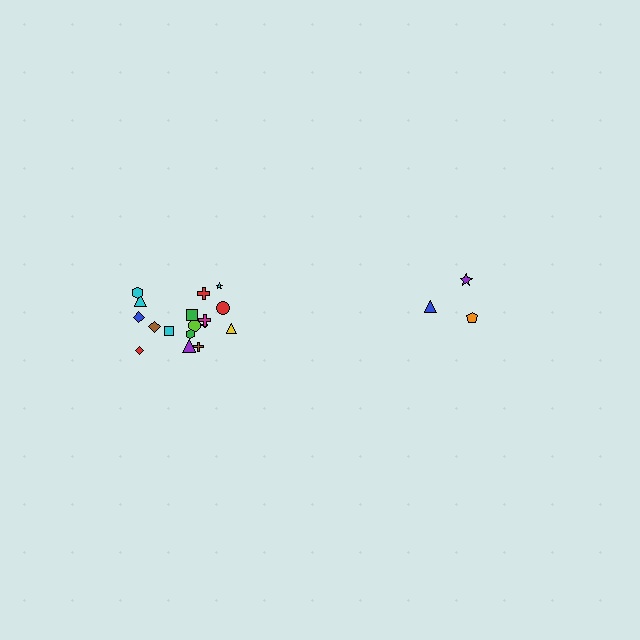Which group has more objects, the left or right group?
The left group.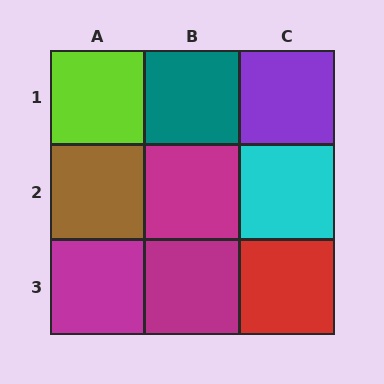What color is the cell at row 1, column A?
Lime.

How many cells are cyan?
1 cell is cyan.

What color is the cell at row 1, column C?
Purple.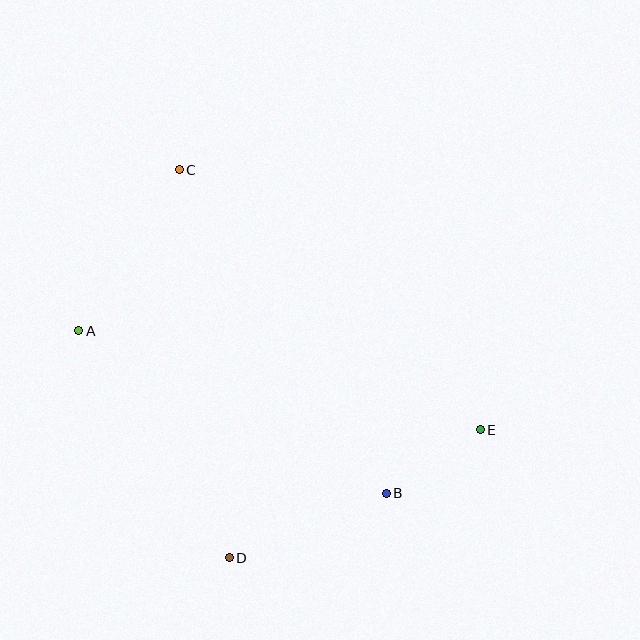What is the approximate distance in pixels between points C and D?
The distance between C and D is approximately 391 pixels.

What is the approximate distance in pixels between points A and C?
The distance between A and C is approximately 190 pixels.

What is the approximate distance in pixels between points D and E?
The distance between D and E is approximately 282 pixels.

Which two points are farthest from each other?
Points A and E are farthest from each other.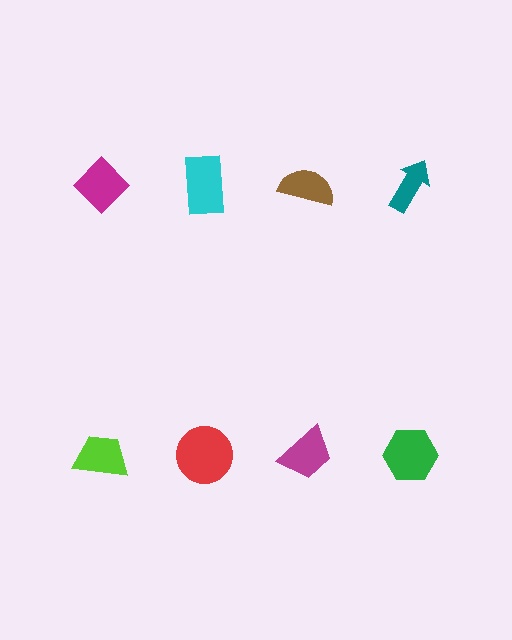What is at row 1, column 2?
A cyan rectangle.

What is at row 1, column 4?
A teal arrow.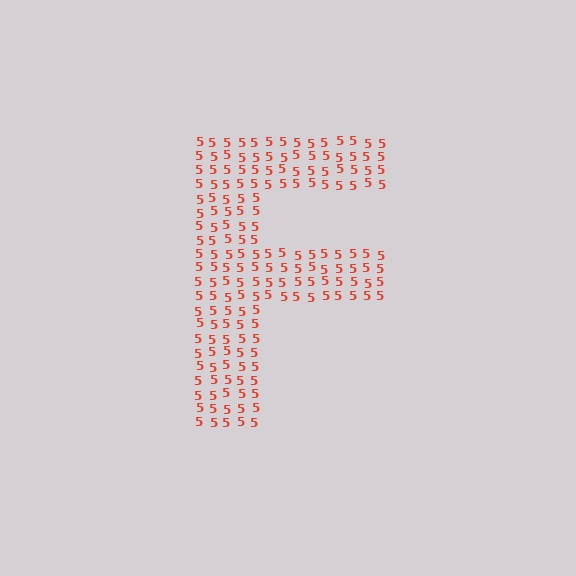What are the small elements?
The small elements are digit 5's.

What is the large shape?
The large shape is the letter F.